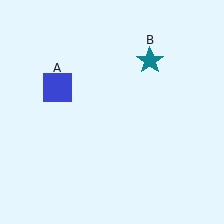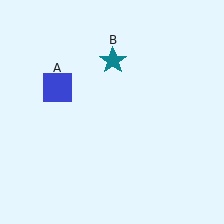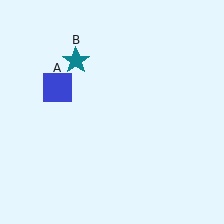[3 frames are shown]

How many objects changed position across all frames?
1 object changed position: teal star (object B).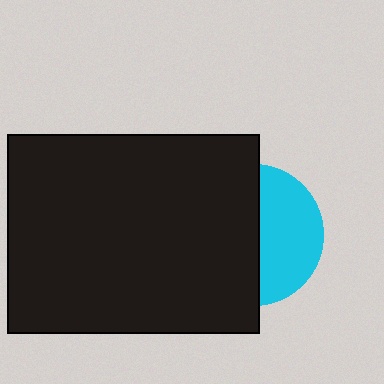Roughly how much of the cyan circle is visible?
A small part of it is visible (roughly 45%).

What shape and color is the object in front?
The object in front is a black rectangle.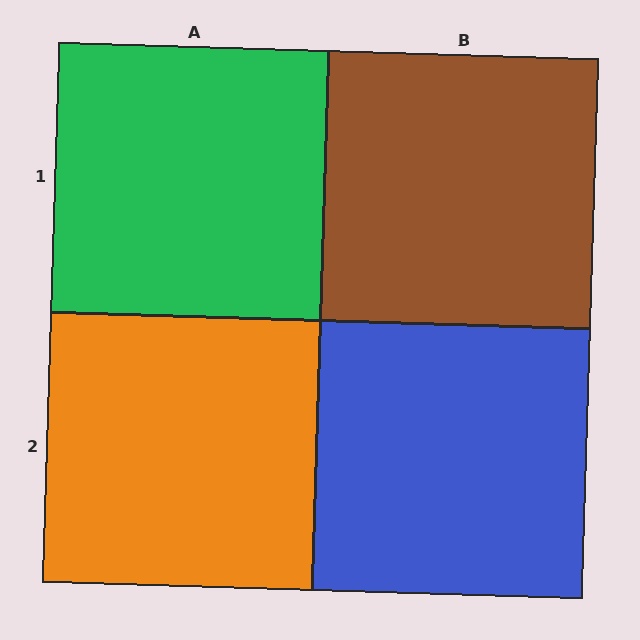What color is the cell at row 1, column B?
Brown.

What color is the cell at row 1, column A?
Green.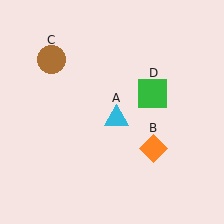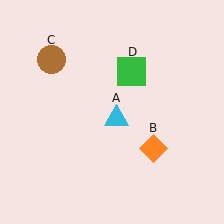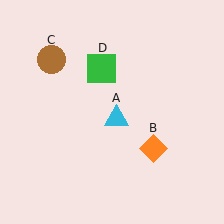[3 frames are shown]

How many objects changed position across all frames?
1 object changed position: green square (object D).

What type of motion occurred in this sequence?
The green square (object D) rotated counterclockwise around the center of the scene.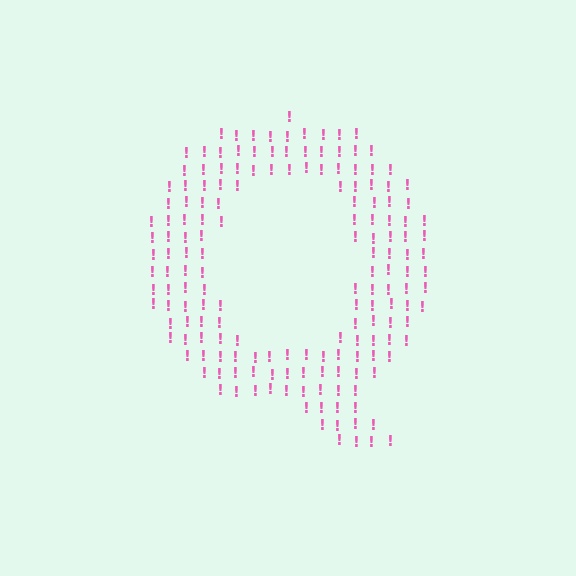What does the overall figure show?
The overall figure shows the letter Q.